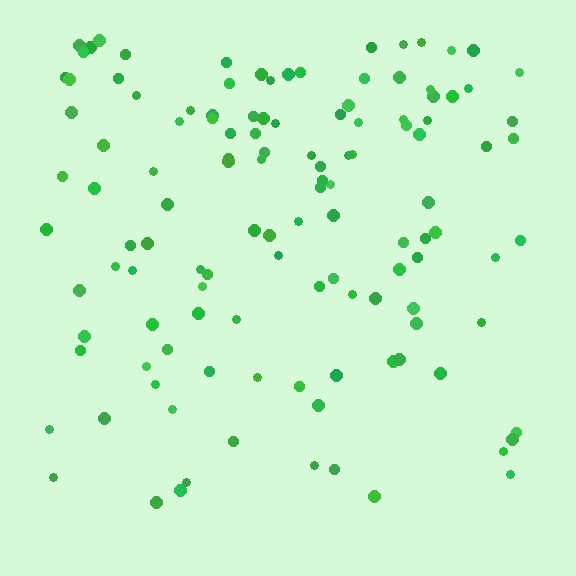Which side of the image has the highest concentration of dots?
The top.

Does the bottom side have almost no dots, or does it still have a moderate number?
Still a moderate number, just noticeably fewer than the top.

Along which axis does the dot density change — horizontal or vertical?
Vertical.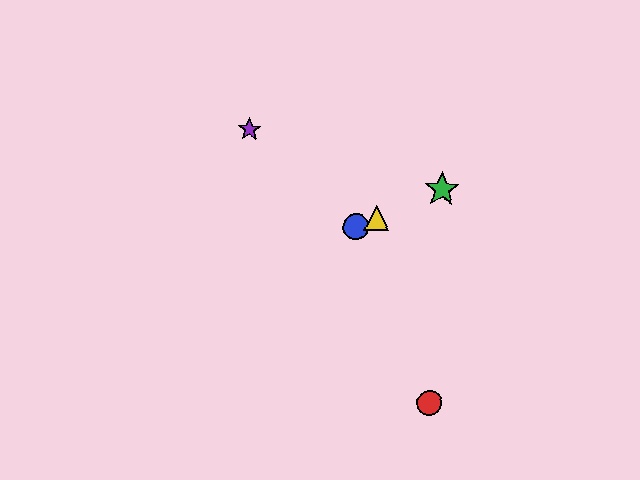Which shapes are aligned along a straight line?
The blue circle, the green star, the yellow triangle are aligned along a straight line.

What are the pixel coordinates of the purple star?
The purple star is at (249, 130).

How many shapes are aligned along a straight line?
3 shapes (the blue circle, the green star, the yellow triangle) are aligned along a straight line.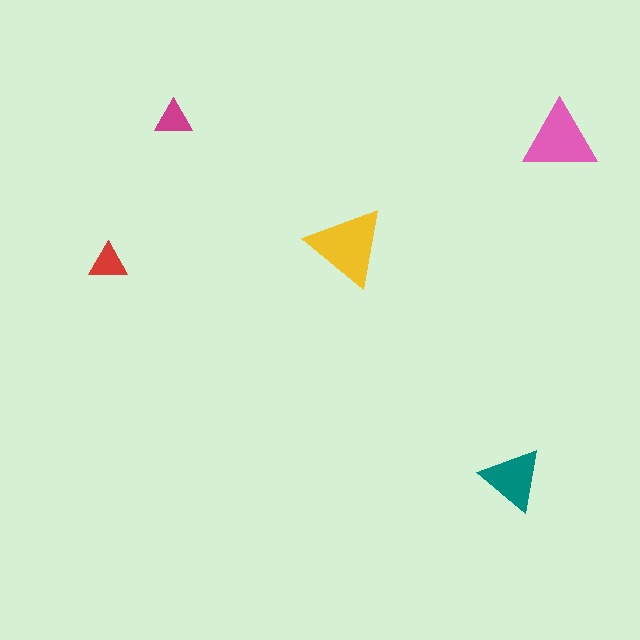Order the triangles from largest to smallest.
the yellow one, the pink one, the teal one, the red one, the magenta one.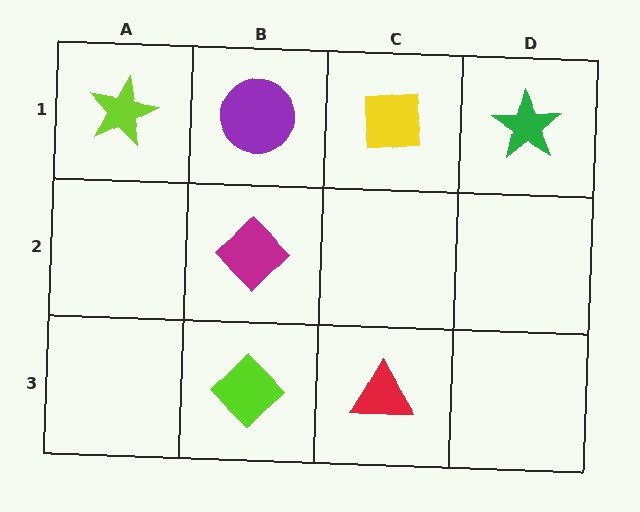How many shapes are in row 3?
2 shapes.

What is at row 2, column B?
A magenta diamond.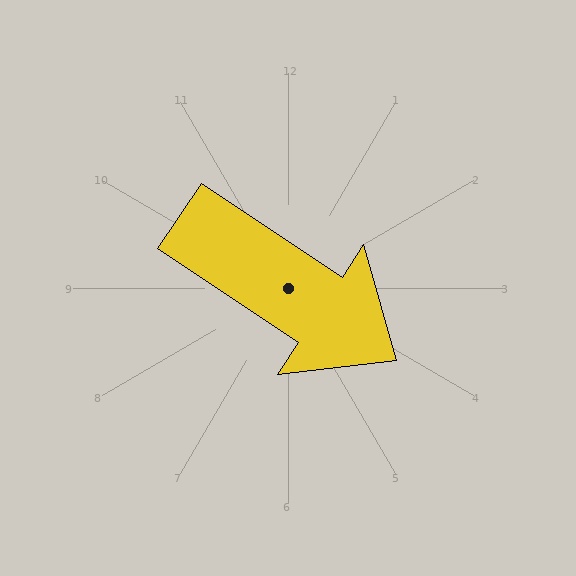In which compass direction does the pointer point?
Southeast.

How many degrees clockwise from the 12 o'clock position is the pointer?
Approximately 124 degrees.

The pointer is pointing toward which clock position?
Roughly 4 o'clock.